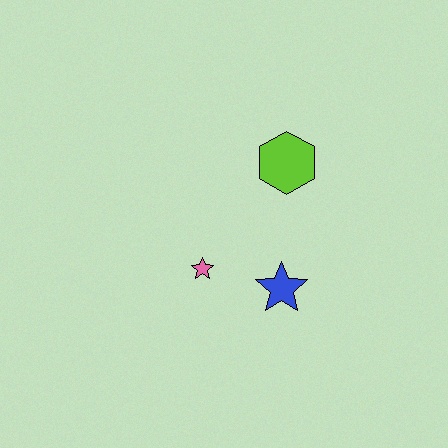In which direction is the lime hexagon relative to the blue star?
The lime hexagon is above the blue star.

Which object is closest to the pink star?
The blue star is closest to the pink star.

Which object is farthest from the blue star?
The lime hexagon is farthest from the blue star.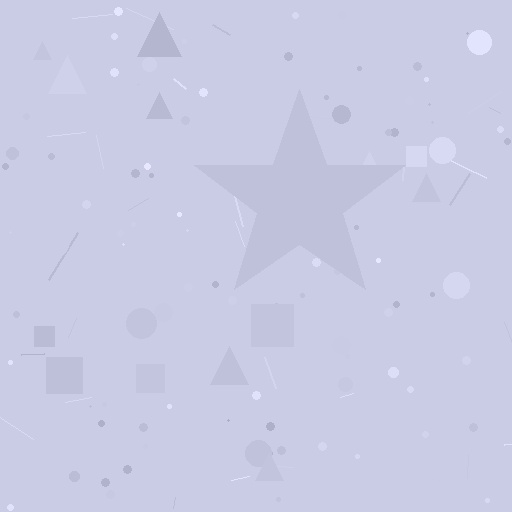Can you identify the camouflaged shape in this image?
The camouflaged shape is a star.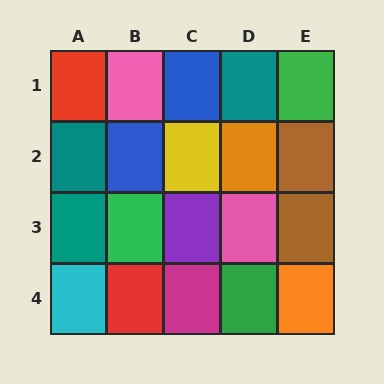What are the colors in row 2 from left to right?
Teal, blue, yellow, orange, brown.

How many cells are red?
2 cells are red.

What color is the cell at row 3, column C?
Purple.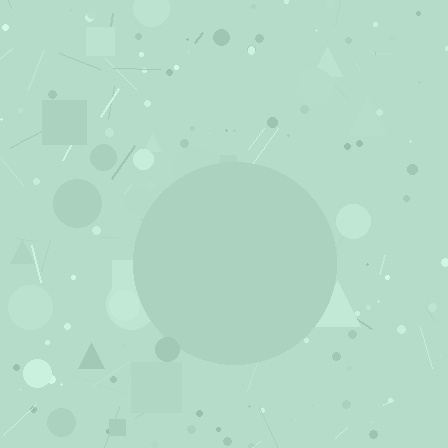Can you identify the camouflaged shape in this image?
The camouflaged shape is a circle.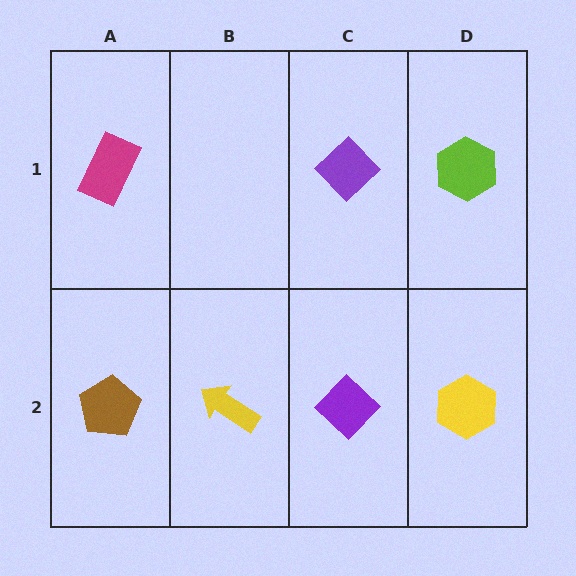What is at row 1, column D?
A lime hexagon.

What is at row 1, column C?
A purple diamond.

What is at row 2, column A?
A brown pentagon.